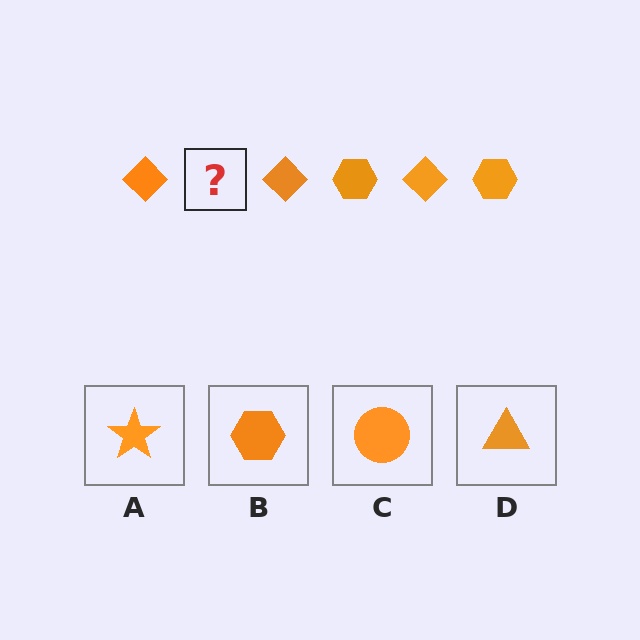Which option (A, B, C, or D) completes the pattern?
B.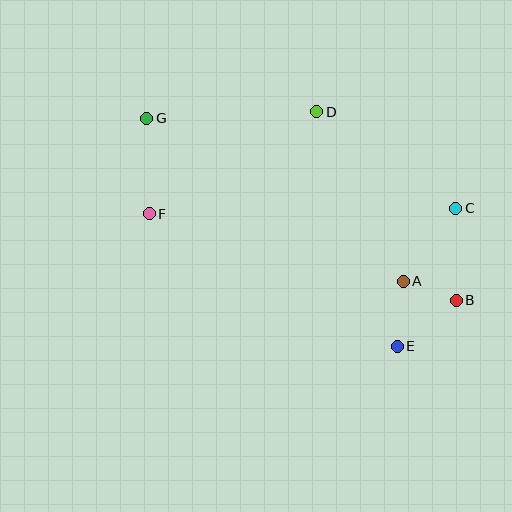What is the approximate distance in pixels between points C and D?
The distance between C and D is approximately 169 pixels.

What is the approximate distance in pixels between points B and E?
The distance between B and E is approximately 75 pixels.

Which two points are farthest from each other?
Points B and G are farthest from each other.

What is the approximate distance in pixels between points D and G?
The distance between D and G is approximately 170 pixels.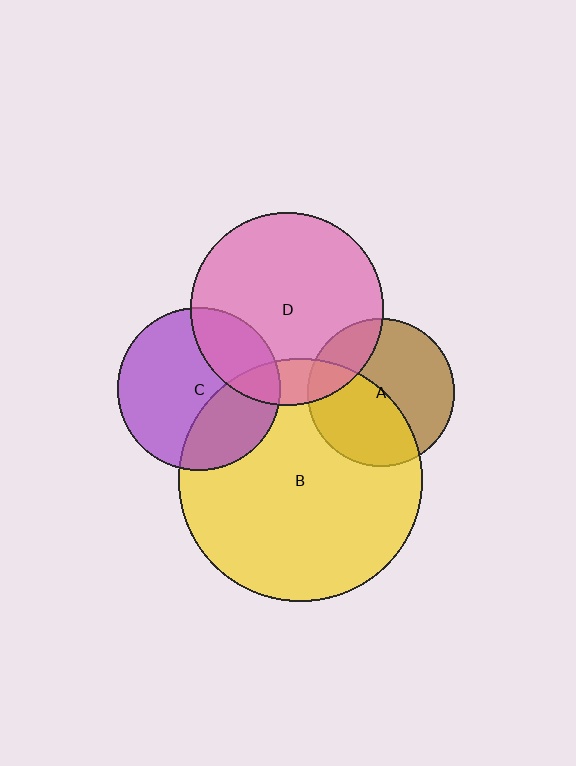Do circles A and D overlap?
Yes.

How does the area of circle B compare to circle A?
Approximately 2.7 times.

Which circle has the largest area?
Circle B (yellow).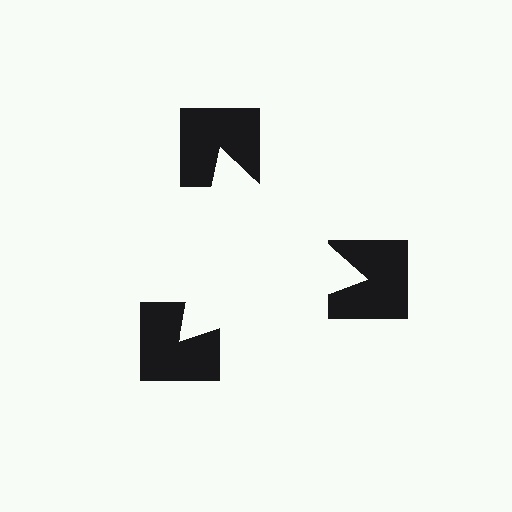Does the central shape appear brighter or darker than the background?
It typically appears slightly brighter than the background, even though no actual brightness change is drawn.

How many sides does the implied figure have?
3 sides.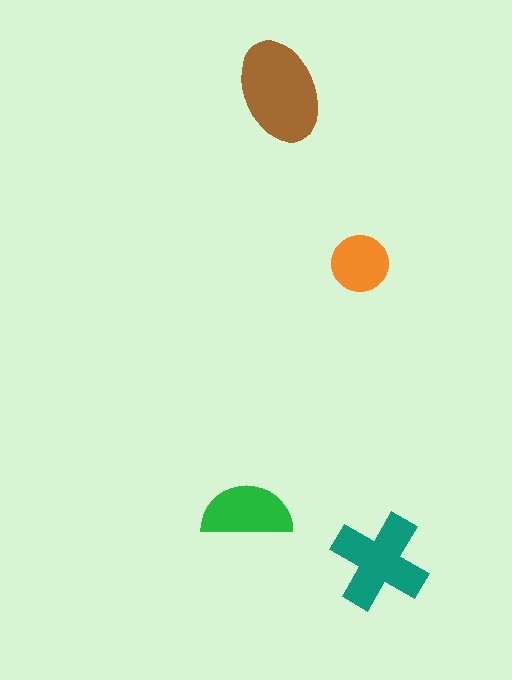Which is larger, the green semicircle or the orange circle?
The green semicircle.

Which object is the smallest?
The orange circle.